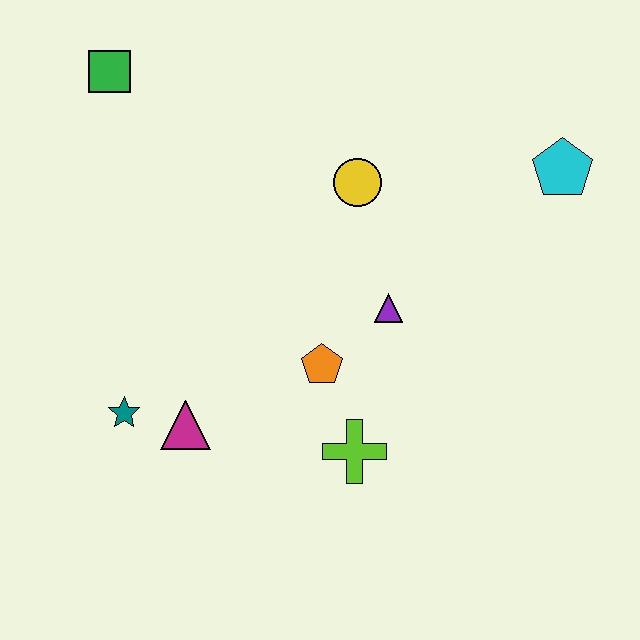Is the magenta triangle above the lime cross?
Yes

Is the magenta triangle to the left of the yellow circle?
Yes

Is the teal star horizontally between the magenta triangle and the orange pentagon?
No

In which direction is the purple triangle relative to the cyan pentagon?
The purple triangle is to the left of the cyan pentagon.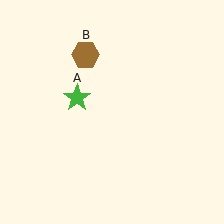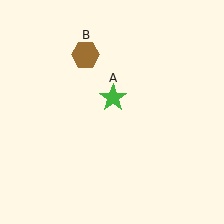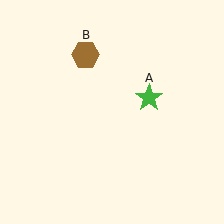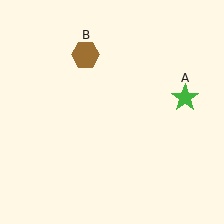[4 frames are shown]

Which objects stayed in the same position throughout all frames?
Brown hexagon (object B) remained stationary.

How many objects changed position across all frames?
1 object changed position: green star (object A).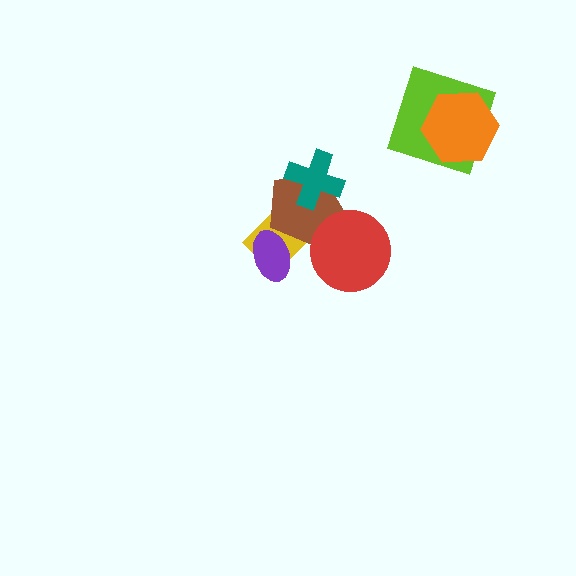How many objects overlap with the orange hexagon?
1 object overlaps with the orange hexagon.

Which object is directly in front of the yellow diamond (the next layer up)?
The brown pentagon is directly in front of the yellow diamond.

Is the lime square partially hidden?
Yes, it is partially covered by another shape.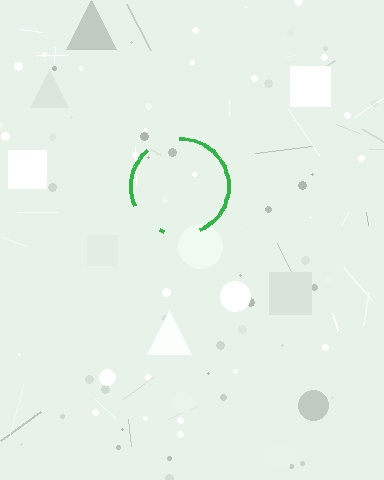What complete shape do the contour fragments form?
The contour fragments form a circle.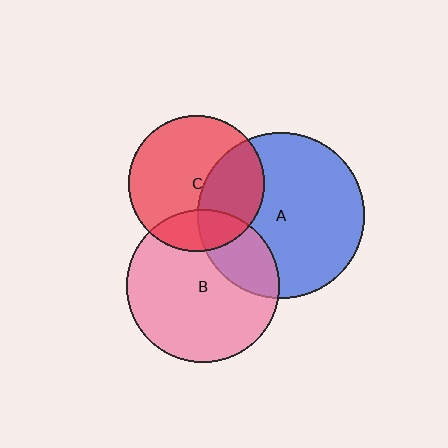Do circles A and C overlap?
Yes.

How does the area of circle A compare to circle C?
Approximately 1.5 times.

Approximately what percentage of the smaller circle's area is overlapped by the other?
Approximately 35%.